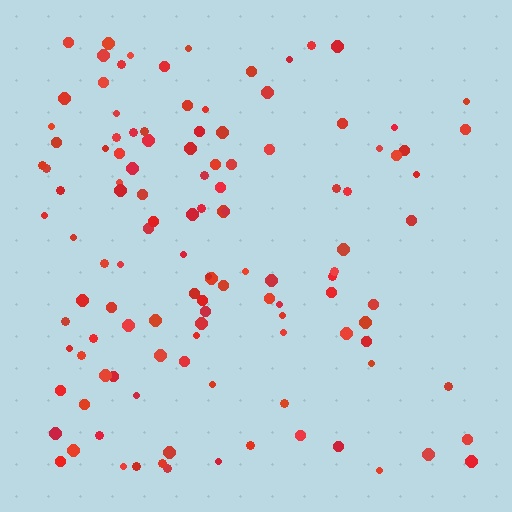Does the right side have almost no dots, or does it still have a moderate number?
Still a moderate number, just noticeably fewer than the left.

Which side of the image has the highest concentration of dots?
The left.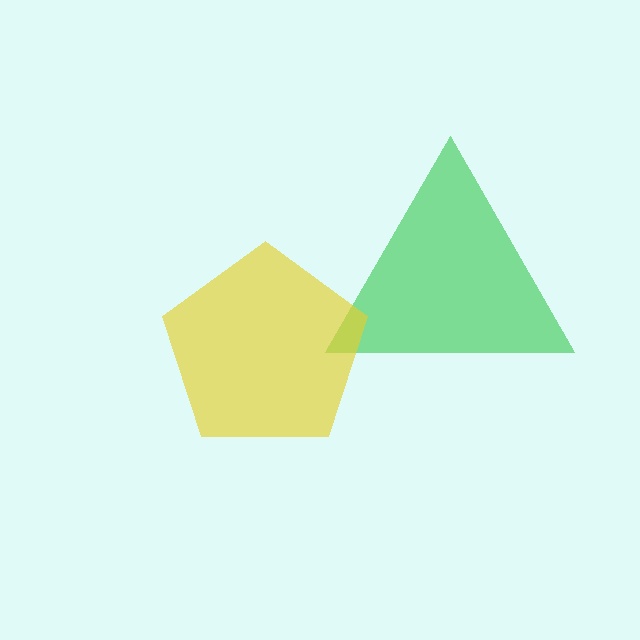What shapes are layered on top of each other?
The layered shapes are: a green triangle, a yellow pentagon.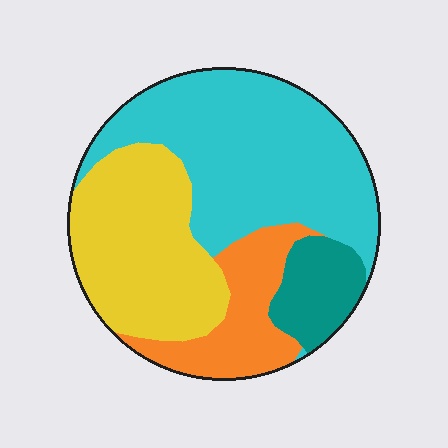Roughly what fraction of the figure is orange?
Orange takes up about one sixth (1/6) of the figure.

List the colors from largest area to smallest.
From largest to smallest: cyan, yellow, orange, teal.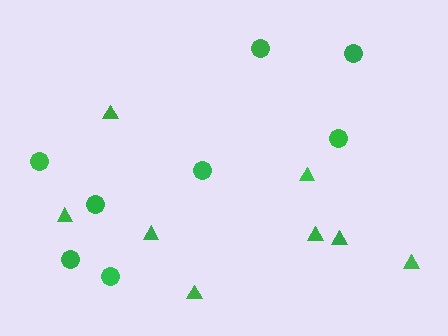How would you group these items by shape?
There are 2 groups: one group of circles (8) and one group of triangles (8).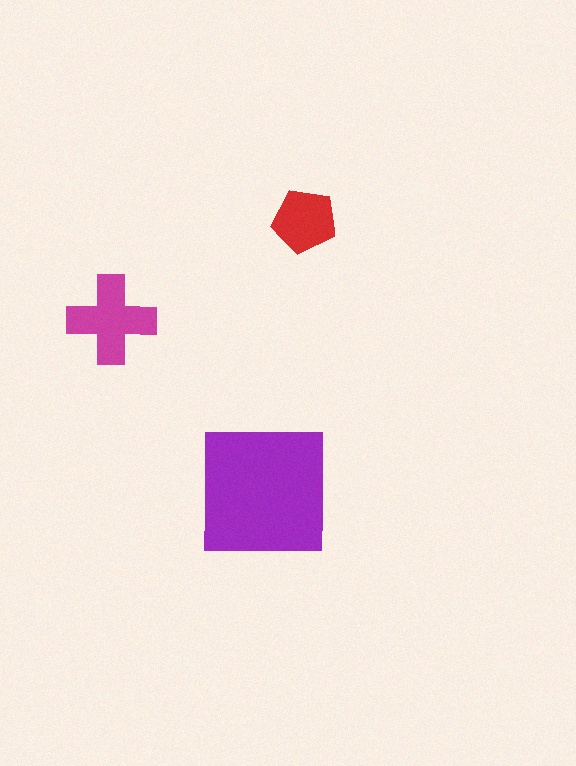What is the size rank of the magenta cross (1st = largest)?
2nd.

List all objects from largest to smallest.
The purple square, the magenta cross, the red pentagon.